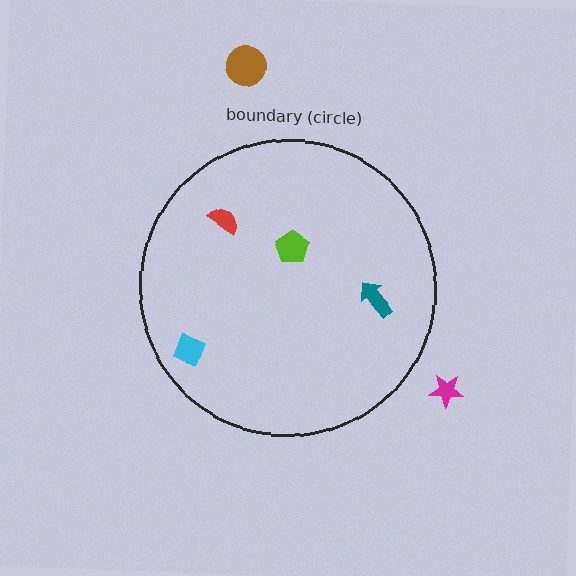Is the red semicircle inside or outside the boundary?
Inside.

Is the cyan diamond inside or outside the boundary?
Inside.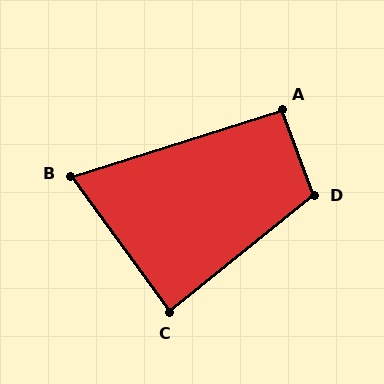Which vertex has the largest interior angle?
D, at approximately 108 degrees.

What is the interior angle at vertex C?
Approximately 87 degrees (approximately right).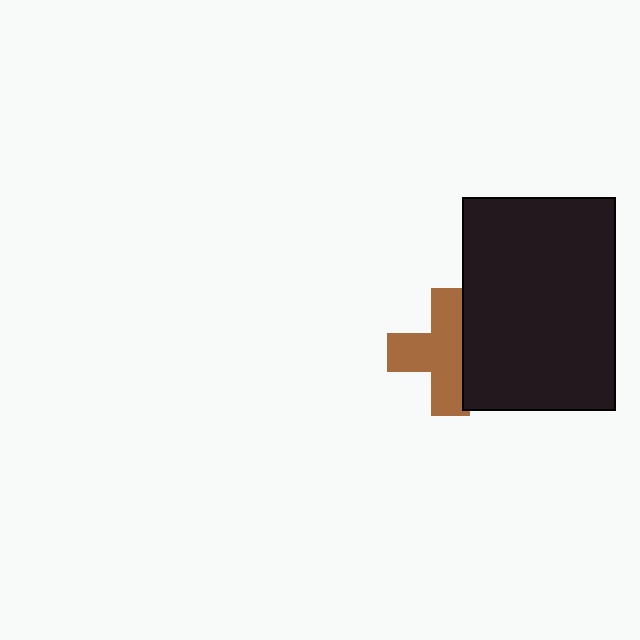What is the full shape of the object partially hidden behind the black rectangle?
The partially hidden object is a brown cross.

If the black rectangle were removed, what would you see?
You would see the complete brown cross.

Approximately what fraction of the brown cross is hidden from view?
Roughly 33% of the brown cross is hidden behind the black rectangle.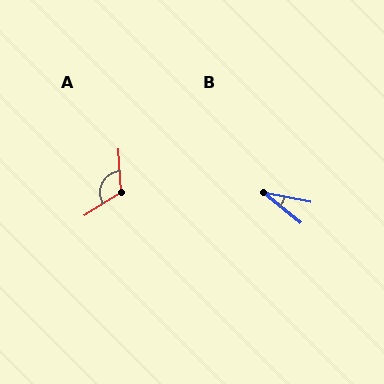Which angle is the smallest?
B, at approximately 28 degrees.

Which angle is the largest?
A, at approximately 119 degrees.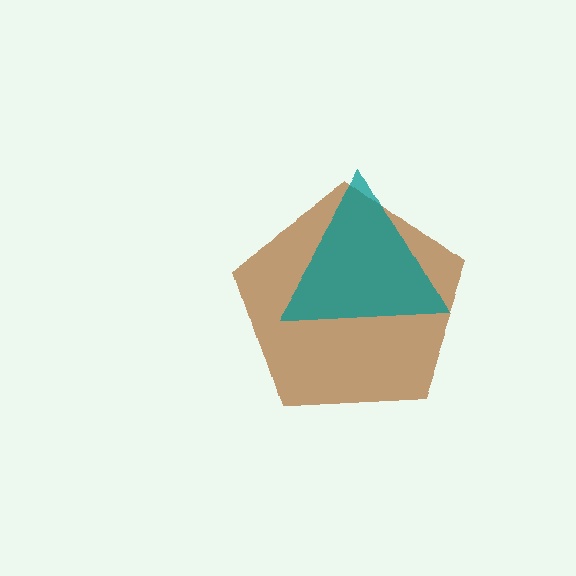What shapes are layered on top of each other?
The layered shapes are: a brown pentagon, a teal triangle.